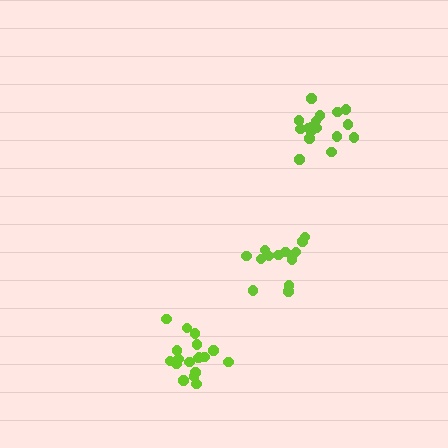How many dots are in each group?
Group 1: 13 dots, Group 2: 17 dots, Group 3: 18 dots (48 total).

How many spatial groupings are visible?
There are 3 spatial groupings.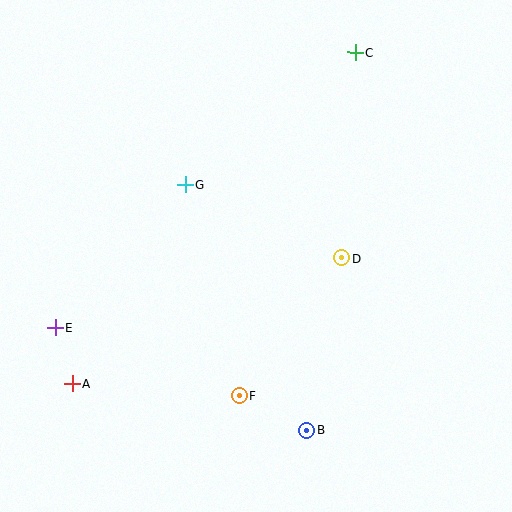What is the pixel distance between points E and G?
The distance between E and G is 194 pixels.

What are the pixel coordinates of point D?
Point D is at (342, 258).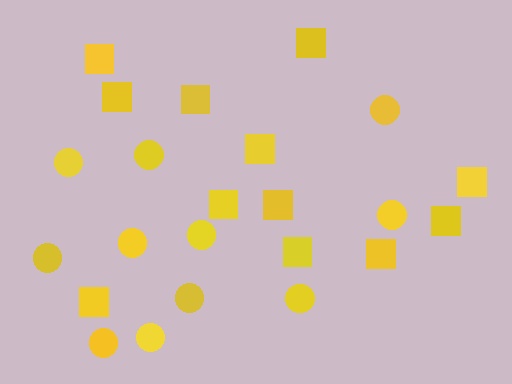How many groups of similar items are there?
There are 2 groups: one group of circles (11) and one group of squares (12).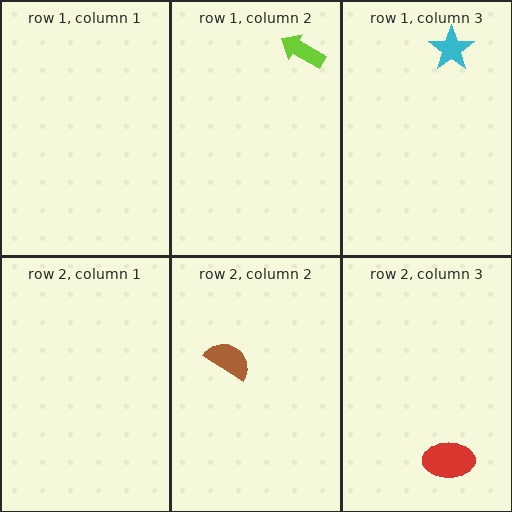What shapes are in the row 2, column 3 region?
The red ellipse.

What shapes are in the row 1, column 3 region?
The cyan star.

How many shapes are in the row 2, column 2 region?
1.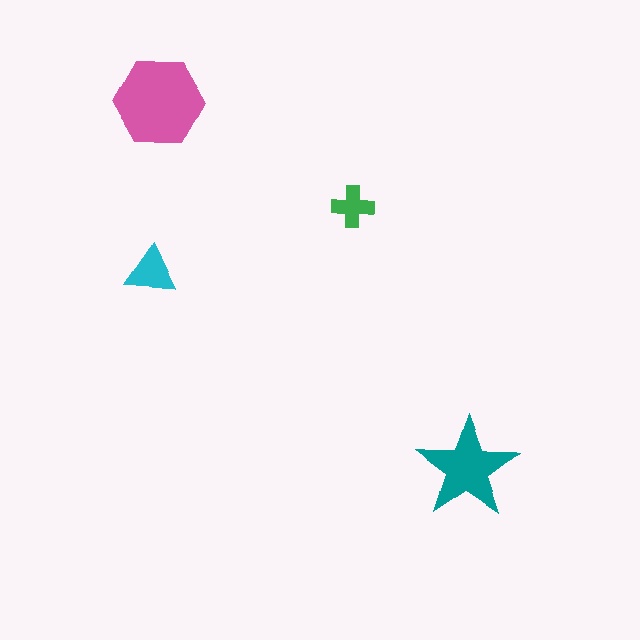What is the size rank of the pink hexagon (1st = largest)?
1st.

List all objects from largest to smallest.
The pink hexagon, the teal star, the cyan triangle, the green cross.